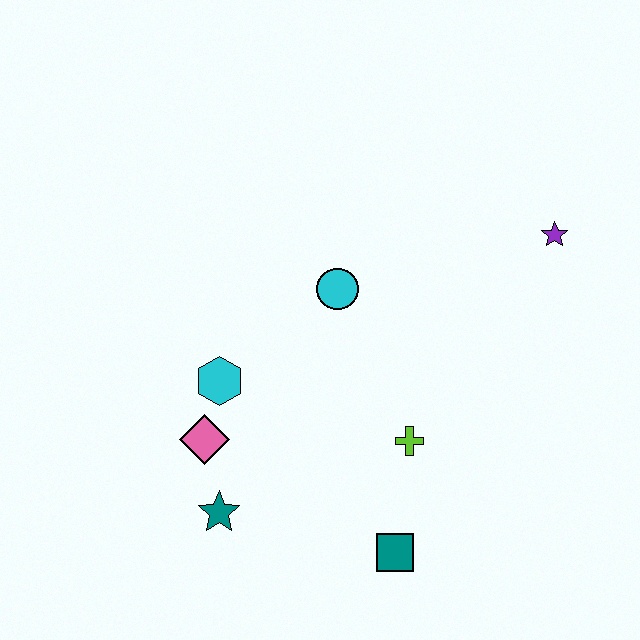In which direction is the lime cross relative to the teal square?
The lime cross is above the teal square.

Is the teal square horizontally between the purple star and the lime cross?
No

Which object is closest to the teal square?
The lime cross is closest to the teal square.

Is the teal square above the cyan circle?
No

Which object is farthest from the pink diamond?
The purple star is farthest from the pink diamond.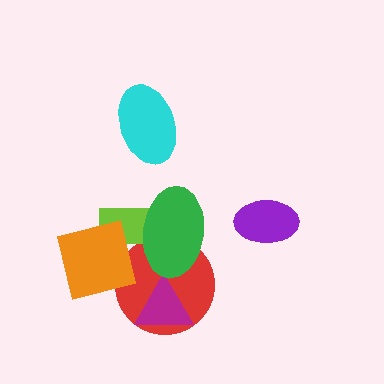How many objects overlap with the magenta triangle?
1 object overlaps with the magenta triangle.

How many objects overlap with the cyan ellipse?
0 objects overlap with the cyan ellipse.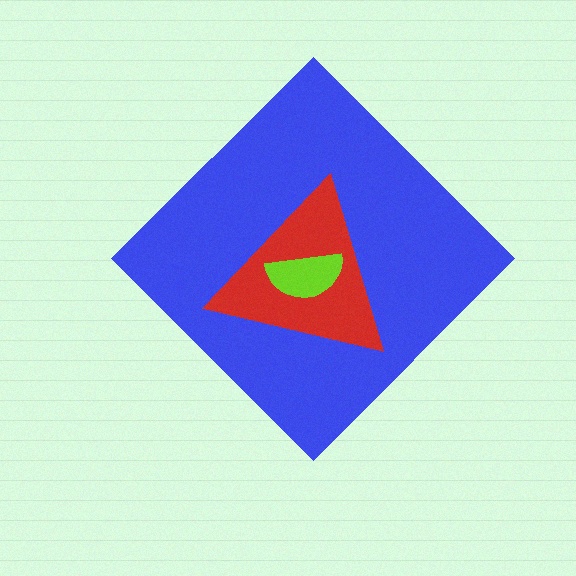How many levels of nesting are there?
3.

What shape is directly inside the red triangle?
The lime semicircle.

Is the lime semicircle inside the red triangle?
Yes.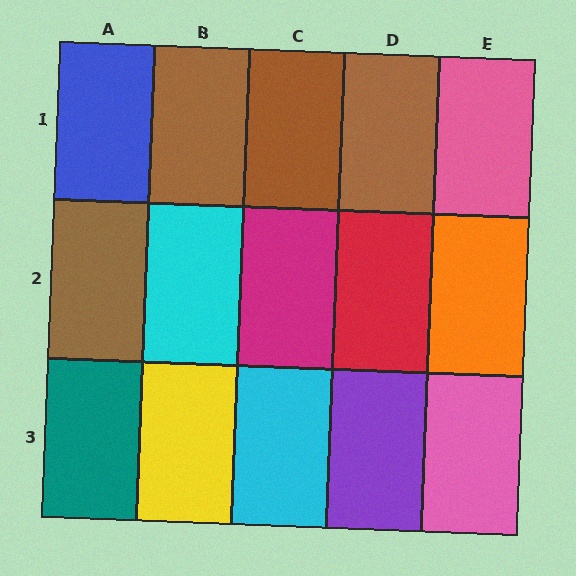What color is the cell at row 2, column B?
Cyan.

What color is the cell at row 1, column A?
Blue.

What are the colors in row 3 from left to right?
Teal, yellow, cyan, purple, pink.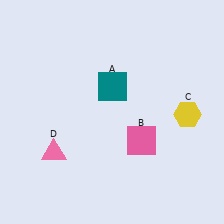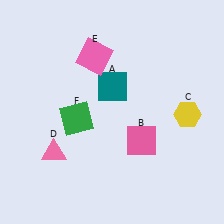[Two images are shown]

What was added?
A pink square (E), a green square (F) were added in Image 2.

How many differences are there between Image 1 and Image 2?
There are 2 differences between the two images.